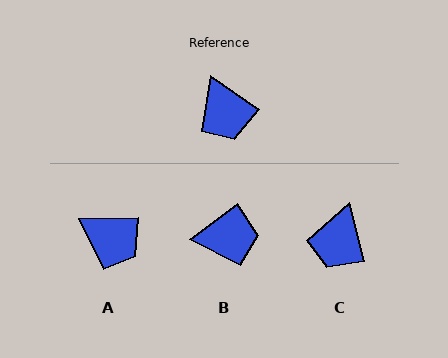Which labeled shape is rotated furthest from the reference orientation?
B, about 72 degrees away.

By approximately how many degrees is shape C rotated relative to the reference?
Approximately 41 degrees clockwise.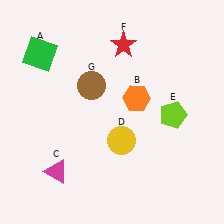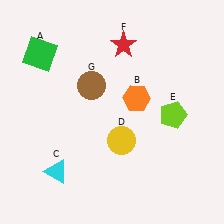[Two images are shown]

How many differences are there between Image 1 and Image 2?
There is 1 difference between the two images.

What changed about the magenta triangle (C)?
In Image 1, C is magenta. In Image 2, it changed to cyan.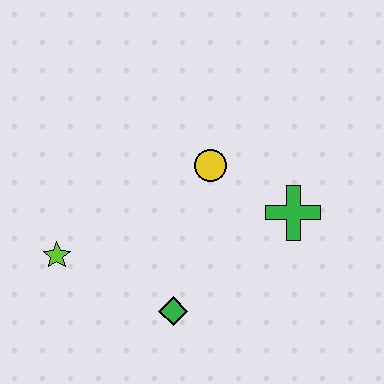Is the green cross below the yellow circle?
Yes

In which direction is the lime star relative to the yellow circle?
The lime star is to the left of the yellow circle.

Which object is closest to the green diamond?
The lime star is closest to the green diamond.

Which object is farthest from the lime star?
The green cross is farthest from the lime star.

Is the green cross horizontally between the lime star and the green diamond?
No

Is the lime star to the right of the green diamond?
No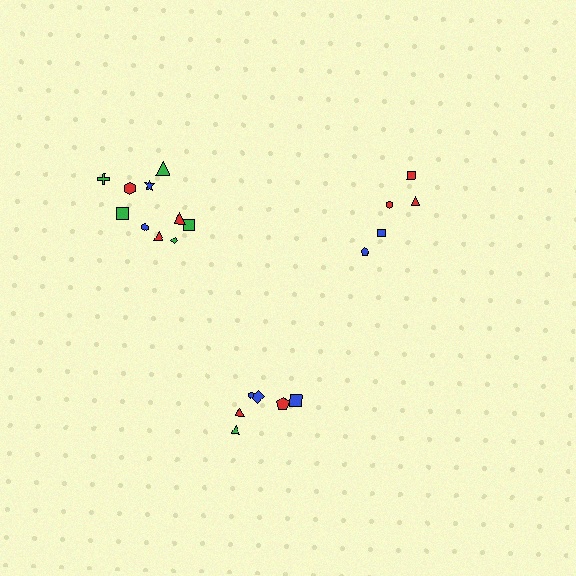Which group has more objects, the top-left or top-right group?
The top-left group.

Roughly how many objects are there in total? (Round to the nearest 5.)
Roughly 20 objects in total.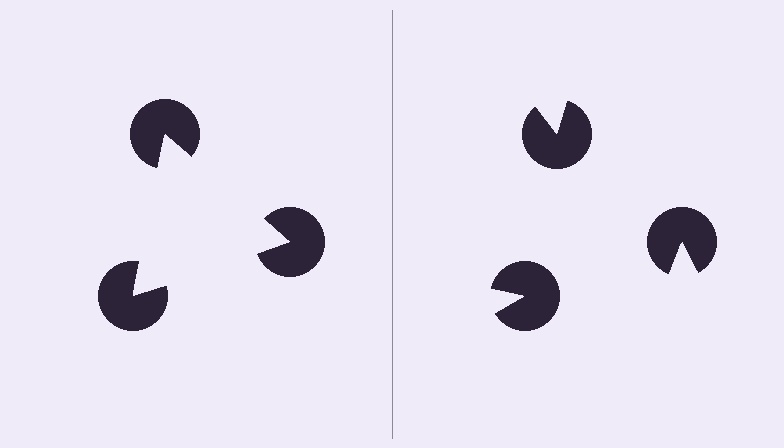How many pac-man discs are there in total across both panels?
6 — 3 on each side.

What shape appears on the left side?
An illusory triangle.